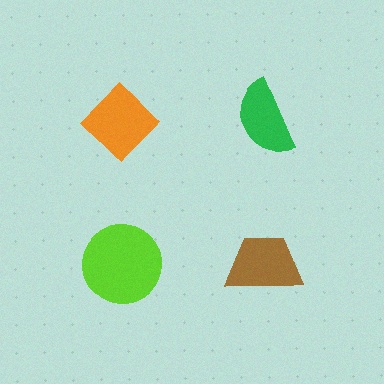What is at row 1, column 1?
An orange diamond.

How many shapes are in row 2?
2 shapes.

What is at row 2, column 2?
A brown trapezoid.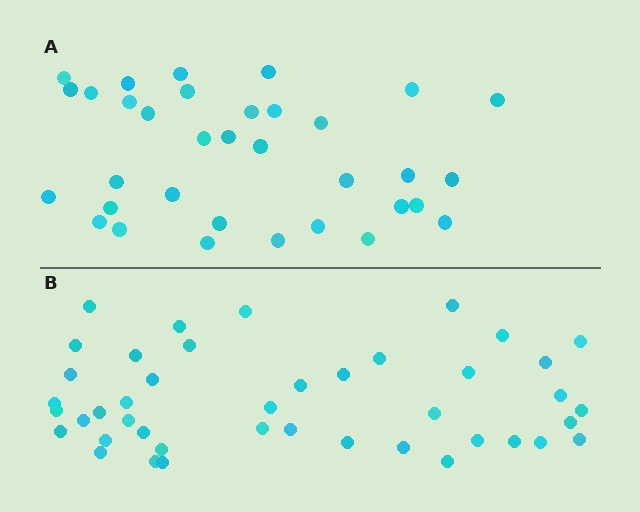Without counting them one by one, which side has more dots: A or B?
Region B (the bottom region) has more dots.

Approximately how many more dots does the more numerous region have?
Region B has roughly 8 or so more dots than region A.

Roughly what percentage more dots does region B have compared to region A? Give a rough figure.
About 25% more.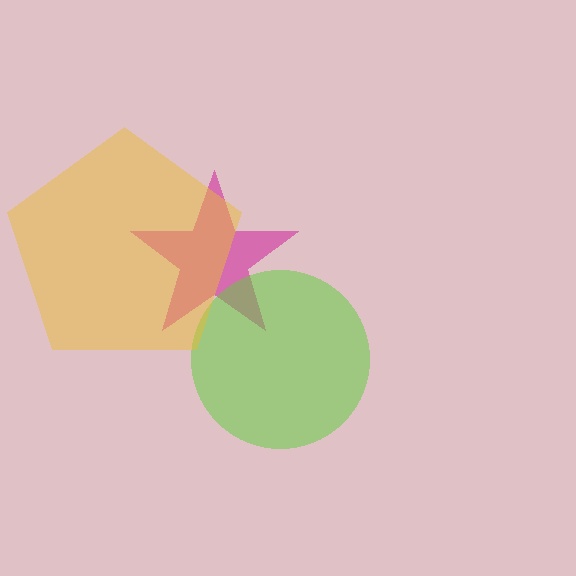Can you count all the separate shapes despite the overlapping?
Yes, there are 3 separate shapes.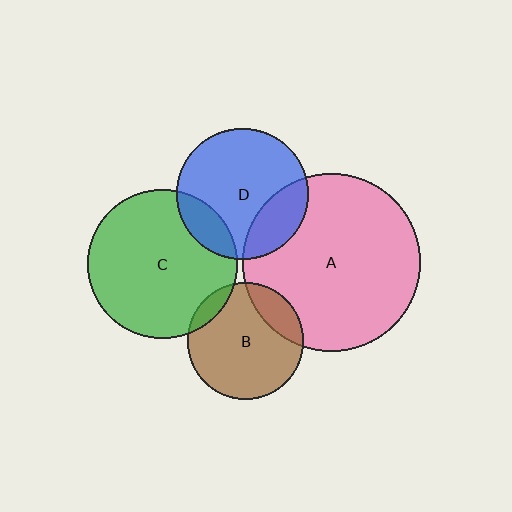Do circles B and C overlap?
Yes.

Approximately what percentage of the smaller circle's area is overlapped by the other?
Approximately 10%.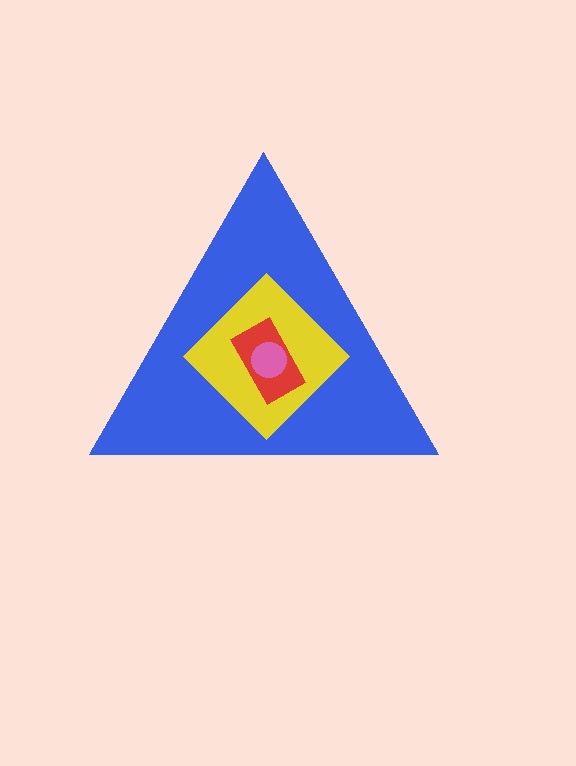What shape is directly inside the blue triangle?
The yellow diamond.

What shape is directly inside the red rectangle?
The pink circle.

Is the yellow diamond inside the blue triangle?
Yes.